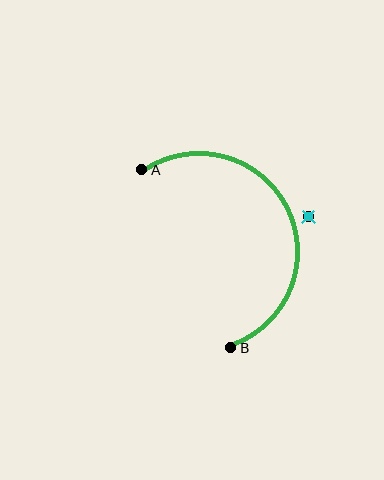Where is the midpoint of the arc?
The arc midpoint is the point on the curve farthest from the straight line joining A and B. It sits to the right of that line.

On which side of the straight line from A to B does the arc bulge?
The arc bulges to the right of the straight line connecting A and B.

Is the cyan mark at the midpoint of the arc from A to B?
No — the cyan mark does not lie on the arc at all. It sits slightly outside the curve.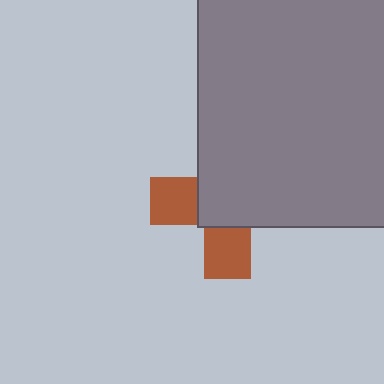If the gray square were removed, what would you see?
You would see the complete brown cross.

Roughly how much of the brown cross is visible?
A small part of it is visible (roughly 38%).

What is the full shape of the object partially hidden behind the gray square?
The partially hidden object is a brown cross.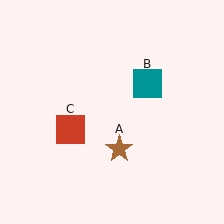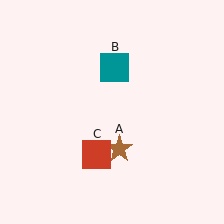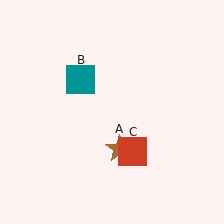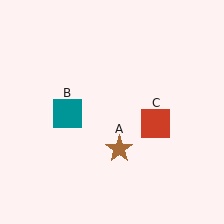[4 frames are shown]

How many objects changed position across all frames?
2 objects changed position: teal square (object B), red square (object C).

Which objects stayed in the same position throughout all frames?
Brown star (object A) remained stationary.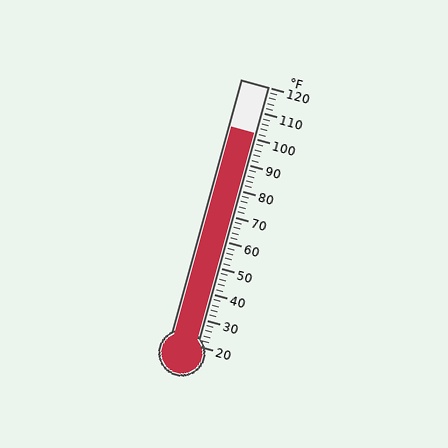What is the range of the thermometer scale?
The thermometer scale ranges from 20°F to 120°F.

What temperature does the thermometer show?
The thermometer shows approximately 102°F.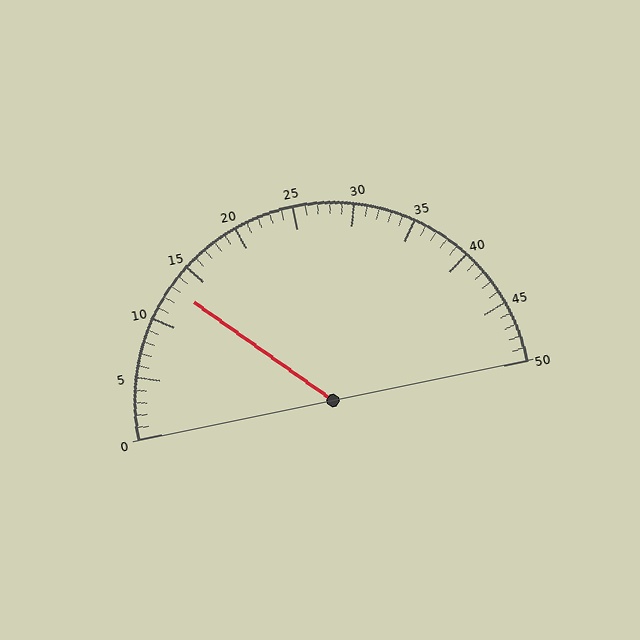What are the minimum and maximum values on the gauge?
The gauge ranges from 0 to 50.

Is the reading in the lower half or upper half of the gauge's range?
The reading is in the lower half of the range (0 to 50).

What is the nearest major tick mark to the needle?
The nearest major tick mark is 15.